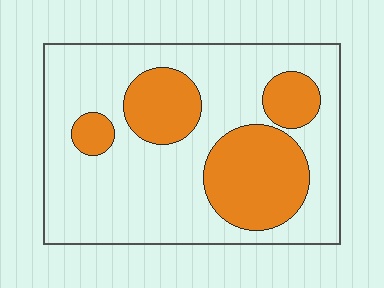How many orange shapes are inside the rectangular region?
4.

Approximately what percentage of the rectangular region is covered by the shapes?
Approximately 30%.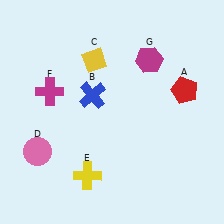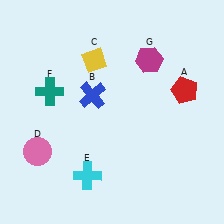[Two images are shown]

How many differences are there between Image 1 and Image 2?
There are 2 differences between the two images.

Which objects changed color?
E changed from yellow to cyan. F changed from magenta to teal.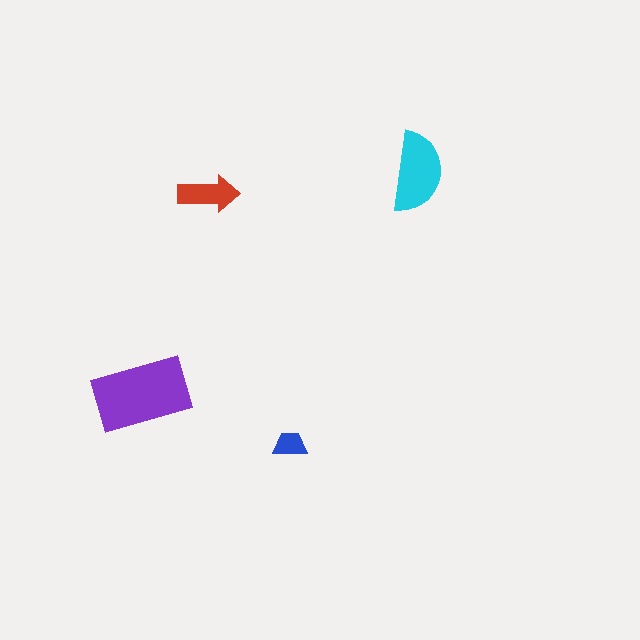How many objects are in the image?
There are 4 objects in the image.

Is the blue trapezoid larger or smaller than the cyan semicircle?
Smaller.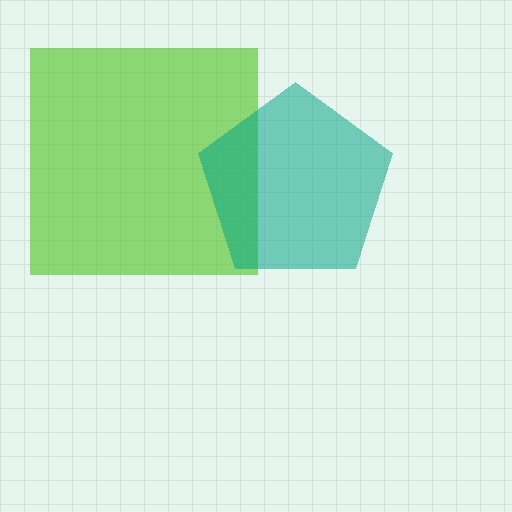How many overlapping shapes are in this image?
There are 2 overlapping shapes in the image.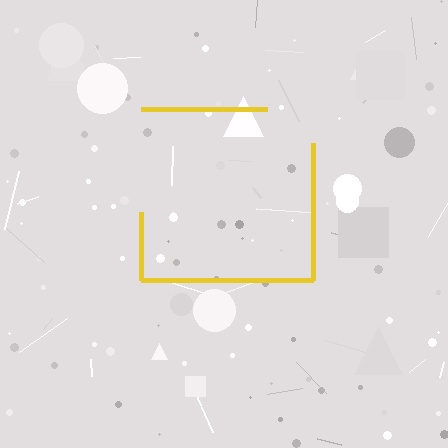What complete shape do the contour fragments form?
The contour fragments form a square.